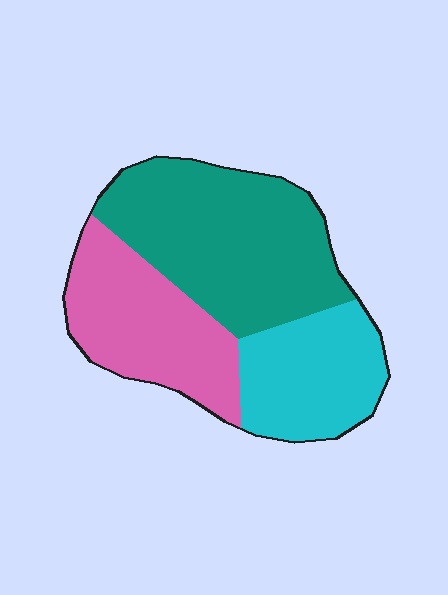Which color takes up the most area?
Teal, at roughly 45%.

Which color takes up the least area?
Cyan, at roughly 25%.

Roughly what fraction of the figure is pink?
Pink takes up about one third (1/3) of the figure.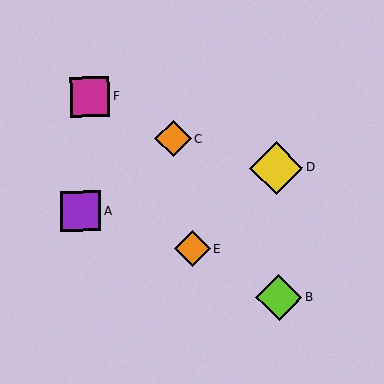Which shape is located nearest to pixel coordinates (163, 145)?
The orange diamond (labeled C) at (173, 139) is nearest to that location.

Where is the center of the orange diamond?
The center of the orange diamond is at (173, 139).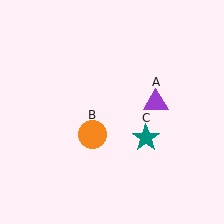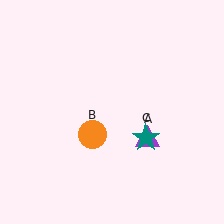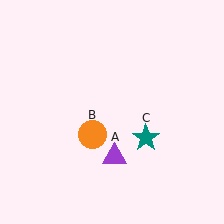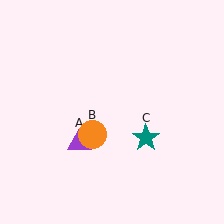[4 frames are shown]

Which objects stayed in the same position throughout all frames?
Orange circle (object B) and teal star (object C) remained stationary.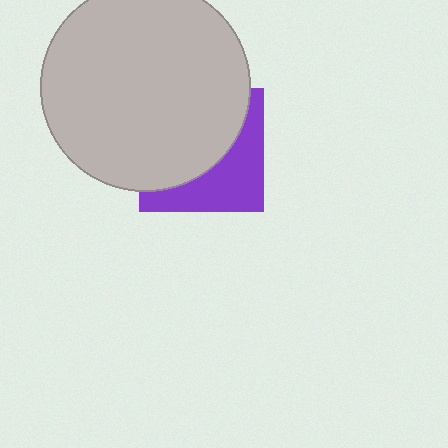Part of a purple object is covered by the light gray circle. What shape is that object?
It is a square.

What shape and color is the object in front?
The object in front is a light gray circle.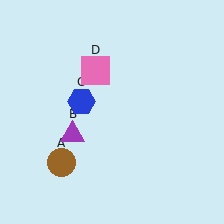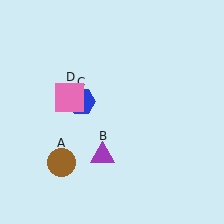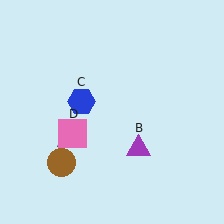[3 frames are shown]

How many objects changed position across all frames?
2 objects changed position: purple triangle (object B), pink square (object D).